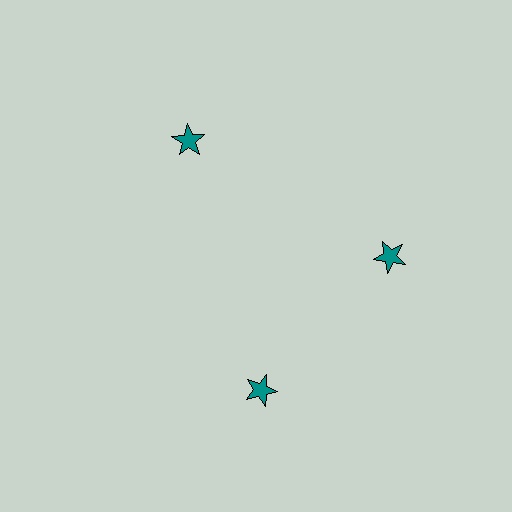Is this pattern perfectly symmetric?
No. The 3 teal stars are arranged in a ring, but one element near the 7 o'clock position is rotated out of alignment along the ring, breaking the 3-fold rotational symmetry.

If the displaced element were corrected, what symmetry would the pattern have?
It would have 3-fold rotational symmetry — the pattern would map onto itself every 120 degrees.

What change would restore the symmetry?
The symmetry would be restored by rotating it back into even spacing with its neighbors so that all 3 stars sit at equal angles and equal distance from the center.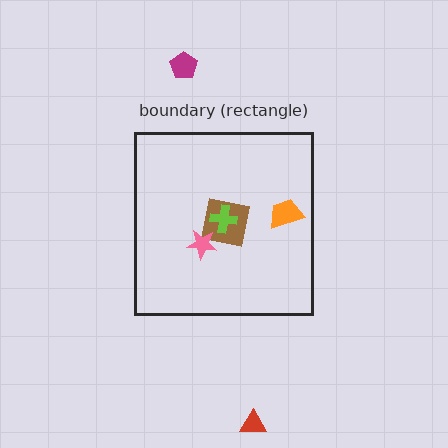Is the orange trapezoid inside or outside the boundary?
Inside.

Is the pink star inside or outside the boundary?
Inside.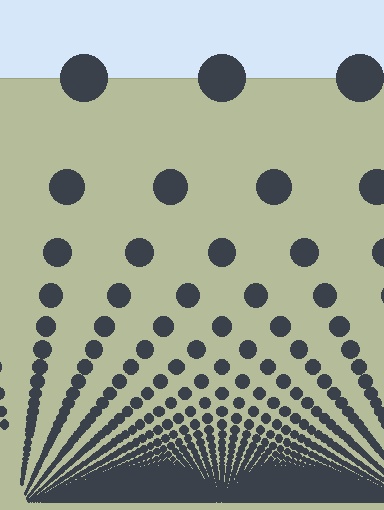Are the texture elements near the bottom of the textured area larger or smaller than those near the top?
Smaller. The gradient is inverted — elements near the bottom are smaller and denser.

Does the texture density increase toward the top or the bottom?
Density increases toward the bottom.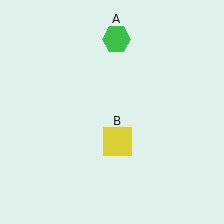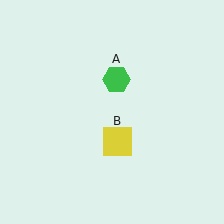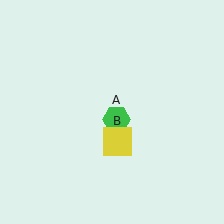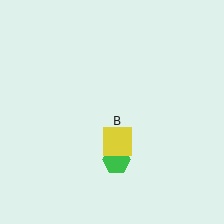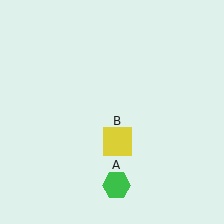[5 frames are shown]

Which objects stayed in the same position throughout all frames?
Yellow square (object B) remained stationary.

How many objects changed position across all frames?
1 object changed position: green hexagon (object A).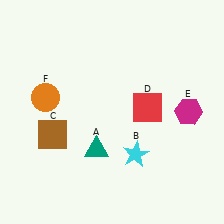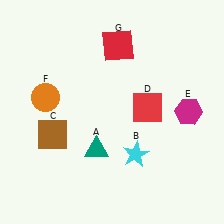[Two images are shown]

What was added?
A red square (G) was added in Image 2.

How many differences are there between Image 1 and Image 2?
There is 1 difference between the two images.